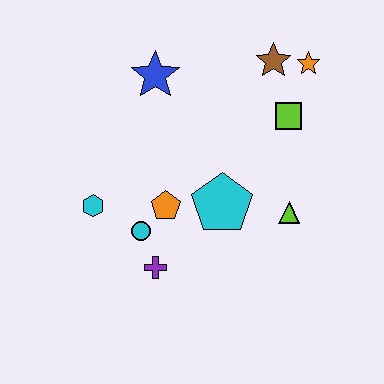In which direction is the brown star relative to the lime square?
The brown star is above the lime square.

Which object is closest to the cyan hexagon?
The cyan circle is closest to the cyan hexagon.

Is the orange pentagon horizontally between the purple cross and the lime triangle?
Yes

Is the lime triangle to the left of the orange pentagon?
No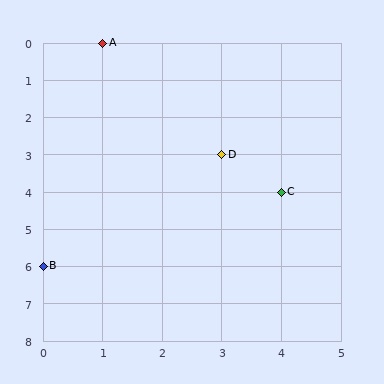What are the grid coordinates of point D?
Point D is at grid coordinates (3, 3).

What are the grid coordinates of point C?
Point C is at grid coordinates (4, 4).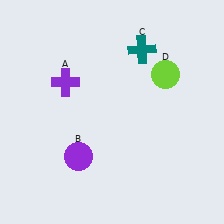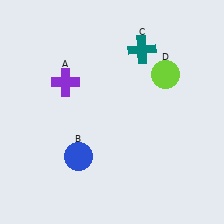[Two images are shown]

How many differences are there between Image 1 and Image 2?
There is 1 difference between the two images.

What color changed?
The circle (B) changed from purple in Image 1 to blue in Image 2.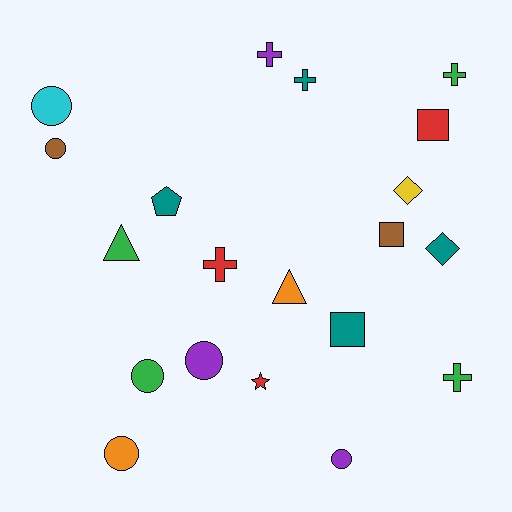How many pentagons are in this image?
There is 1 pentagon.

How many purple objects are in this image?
There are 3 purple objects.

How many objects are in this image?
There are 20 objects.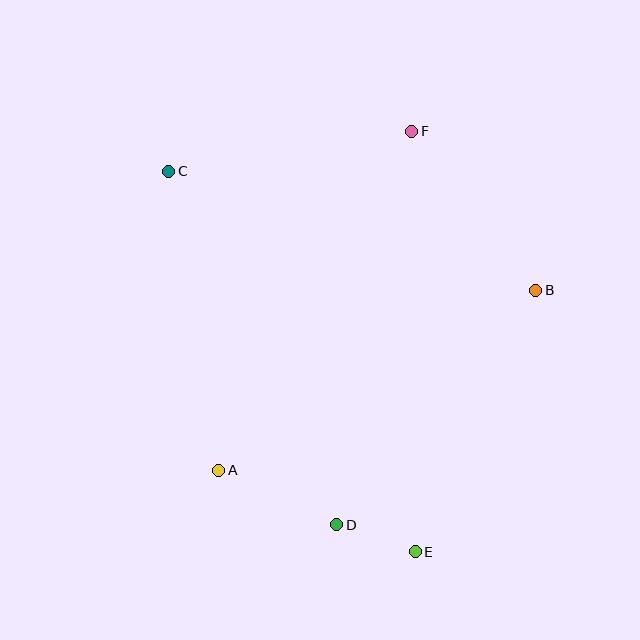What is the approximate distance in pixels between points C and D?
The distance between C and D is approximately 391 pixels.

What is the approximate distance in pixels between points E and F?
The distance between E and F is approximately 421 pixels.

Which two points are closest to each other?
Points D and E are closest to each other.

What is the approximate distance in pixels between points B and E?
The distance between B and E is approximately 288 pixels.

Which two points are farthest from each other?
Points C and E are farthest from each other.